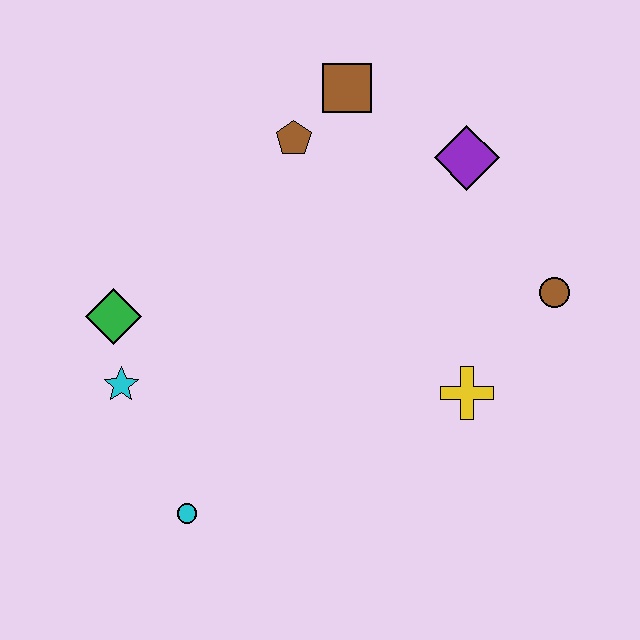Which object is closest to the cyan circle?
The cyan star is closest to the cyan circle.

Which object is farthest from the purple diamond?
The cyan circle is farthest from the purple diamond.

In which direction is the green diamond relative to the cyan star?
The green diamond is above the cyan star.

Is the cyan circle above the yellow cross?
No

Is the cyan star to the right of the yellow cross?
No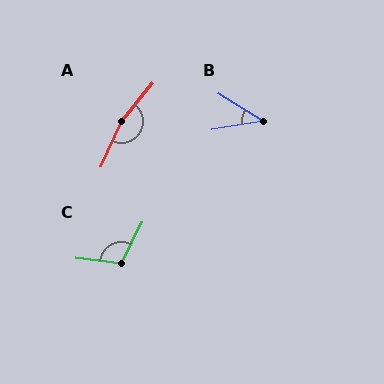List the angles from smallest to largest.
B (40°), C (110°), A (166°).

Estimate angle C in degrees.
Approximately 110 degrees.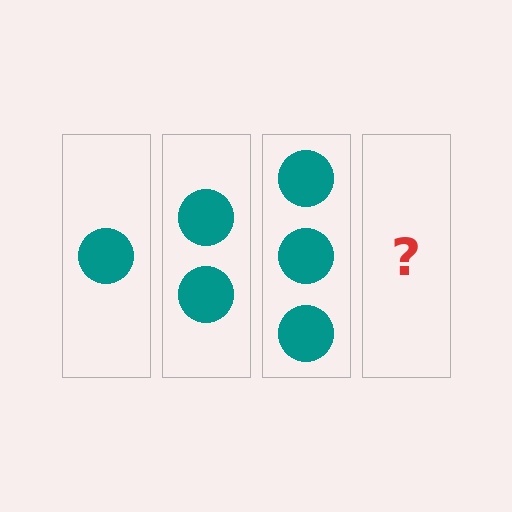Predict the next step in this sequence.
The next step is 4 circles.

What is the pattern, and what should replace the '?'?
The pattern is that each step adds one more circle. The '?' should be 4 circles.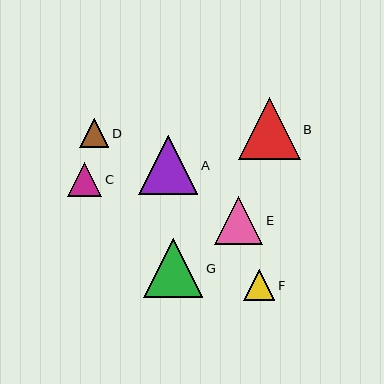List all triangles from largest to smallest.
From largest to smallest: B, G, A, E, C, F, D.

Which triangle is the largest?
Triangle B is the largest with a size of approximately 61 pixels.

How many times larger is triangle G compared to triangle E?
Triangle G is approximately 1.2 times the size of triangle E.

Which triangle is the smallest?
Triangle D is the smallest with a size of approximately 29 pixels.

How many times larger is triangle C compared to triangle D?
Triangle C is approximately 1.2 times the size of triangle D.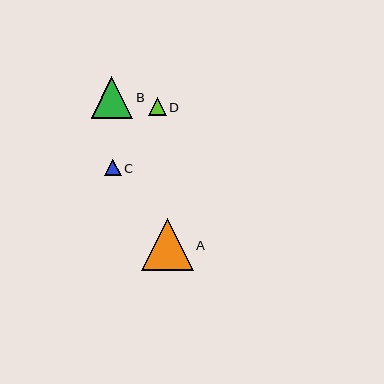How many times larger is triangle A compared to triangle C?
Triangle A is approximately 3.2 times the size of triangle C.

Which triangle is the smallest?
Triangle C is the smallest with a size of approximately 16 pixels.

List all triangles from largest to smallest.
From largest to smallest: A, B, D, C.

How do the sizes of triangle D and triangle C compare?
Triangle D and triangle C are approximately the same size.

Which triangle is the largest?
Triangle A is the largest with a size of approximately 52 pixels.